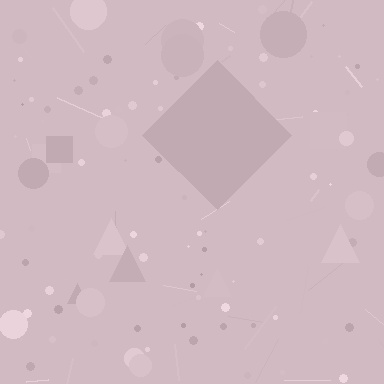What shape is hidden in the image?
A diamond is hidden in the image.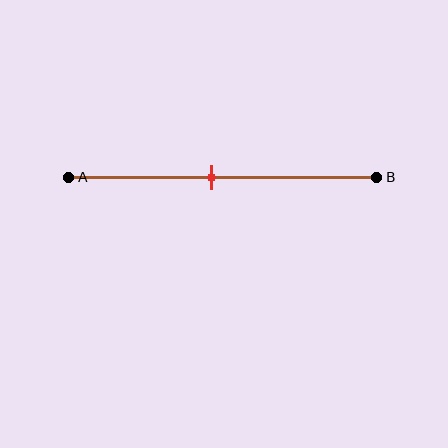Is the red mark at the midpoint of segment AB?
No, the mark is at about 45% from A, not at the 50% midpoint.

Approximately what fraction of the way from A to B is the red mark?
The red mark is approximately 45% of the way from A to B.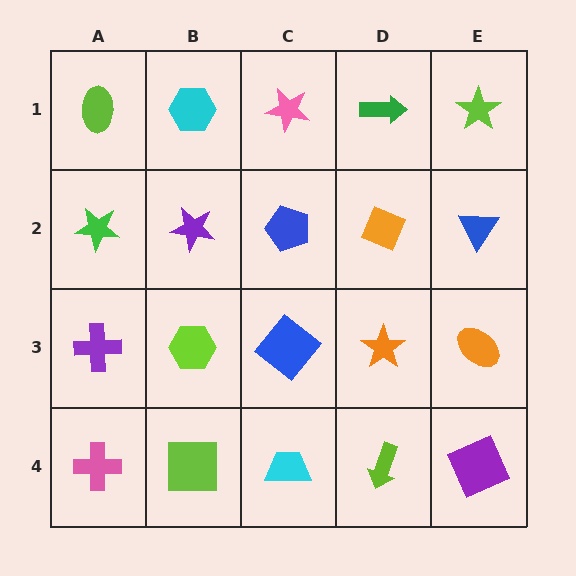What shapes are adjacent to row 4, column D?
An orange star (row 3, column D), a cyan trapezoid (row 4, column C), a purple square (row 4, column E).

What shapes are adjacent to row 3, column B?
A purple star (row 2, column B), a lime square (row 4, column B), a purple cross (row 3, column A), a blue diamond (row 3, column C).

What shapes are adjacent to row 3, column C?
A blue pentagon (row 2, column C), a cyan trapezoid (row 4, column C), a lime hexagon (row 3, column B), an orange star (row 3, column D).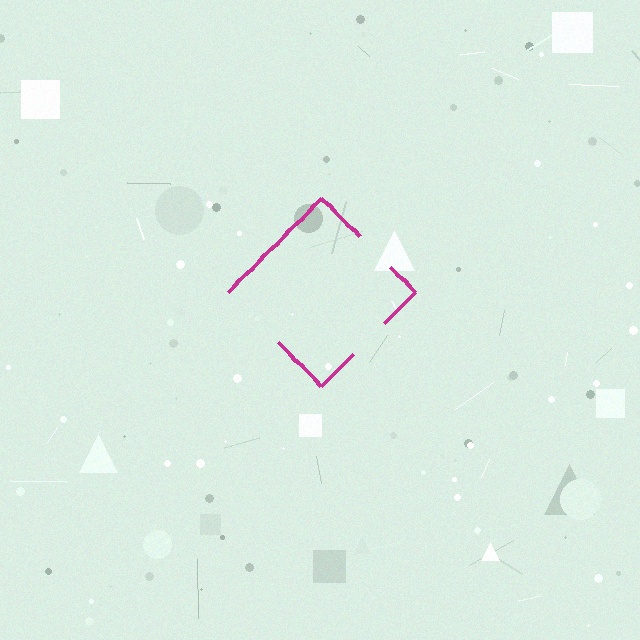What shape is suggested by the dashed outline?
The dashed outline suggests a diamond.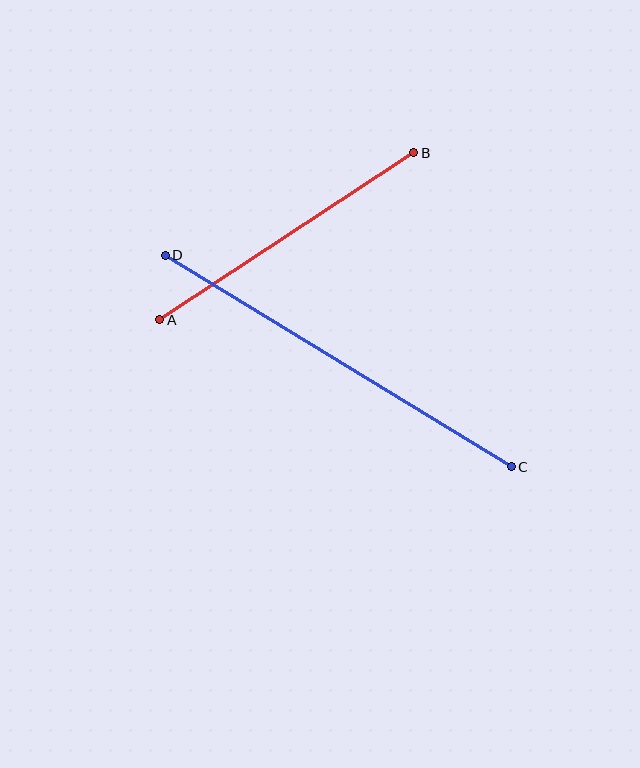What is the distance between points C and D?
The distance is approximately 406 pixels.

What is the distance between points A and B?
The distance is approximately 304 pixels.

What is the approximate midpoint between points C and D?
The midpoint is at approximately (338, 361) pixels.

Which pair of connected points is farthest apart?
Points C and D are farthest apart.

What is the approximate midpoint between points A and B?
The midpoint is at approximately (287, 236) pixels.